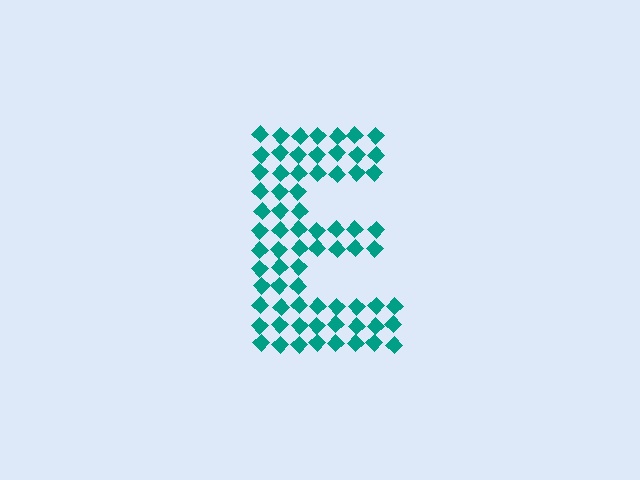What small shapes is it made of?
It is made of small diamonds.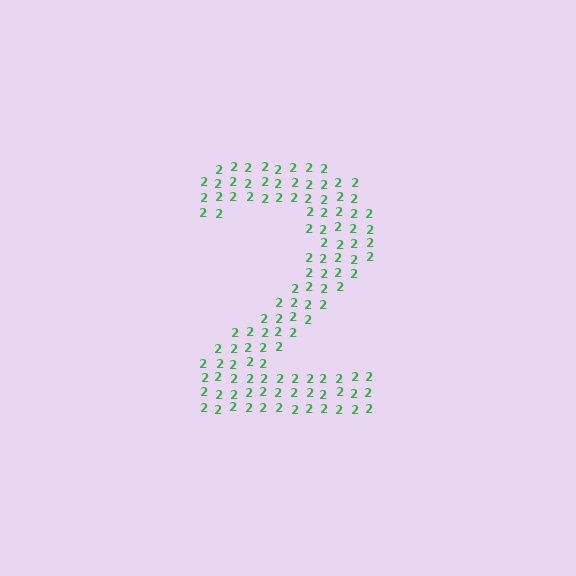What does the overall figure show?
The overall figure shows the digit 2.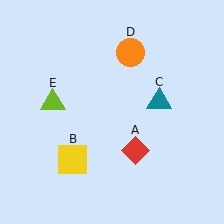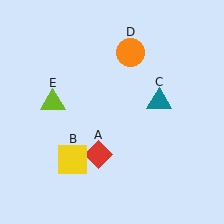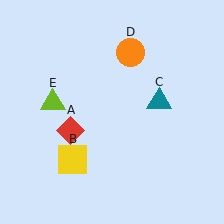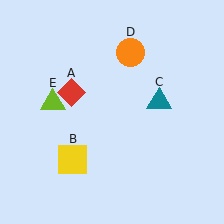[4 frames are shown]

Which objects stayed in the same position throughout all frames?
Yellow square (object B) and teal triangle (object C) and orange circle (object D) and lime triangle (object E) remained stationary.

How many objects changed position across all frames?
1 object changed position: red diamond (object A).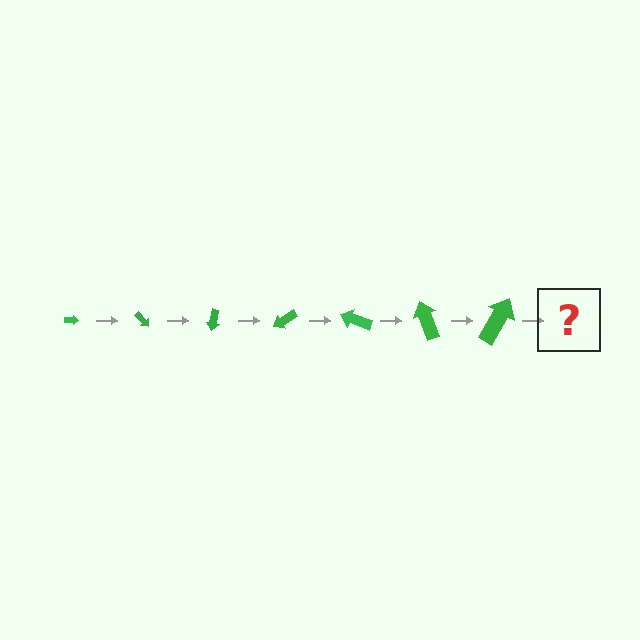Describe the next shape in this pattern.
It should be an arrow, larger than the previous one and rotated 350 degrees from the start.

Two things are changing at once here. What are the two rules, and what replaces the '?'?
The two rules are that the arrow grows larger each step and it rotates 50 degrees each step. The '?' should be an arrow, larger than the previous one and rotated 350 degrees from the start.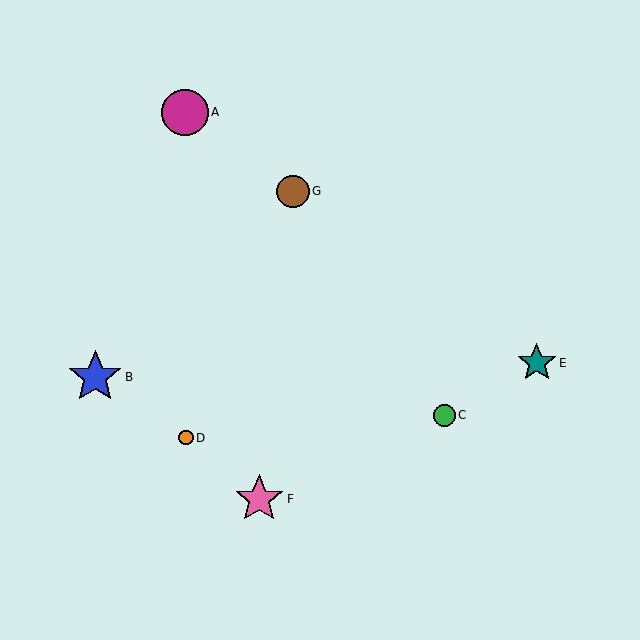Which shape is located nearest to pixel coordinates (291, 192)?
The brown circle (labeled G) at (293, 191) is nearest to that location.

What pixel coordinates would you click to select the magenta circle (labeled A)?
Click at (185, 112) to select the magenta circle A.